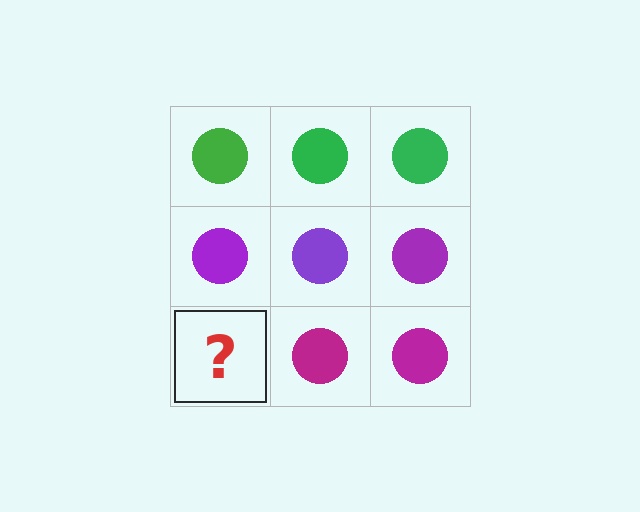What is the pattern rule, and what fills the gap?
The rule is that each row has a consistent color. The gap should be filled with a magenta circle.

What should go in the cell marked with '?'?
The missing cell should contain a magenta circle.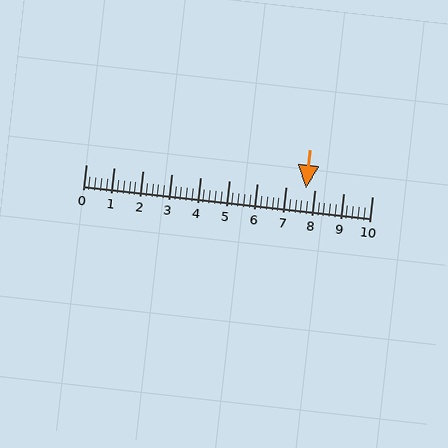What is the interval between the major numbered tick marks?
The major tick marks are spaced 1 units apart.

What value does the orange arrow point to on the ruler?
The orange arrow points to approximately 7.7.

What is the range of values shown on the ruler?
The ruler shows values from 0 to 10.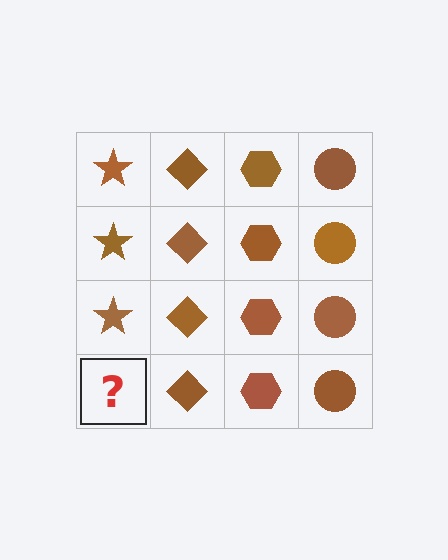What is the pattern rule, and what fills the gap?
The rule is that each column has a consistent shape. The gap should be filled with a brown star.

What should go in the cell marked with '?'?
The missing cell should contain a brown star.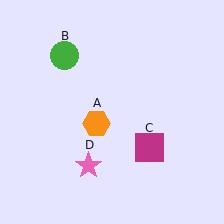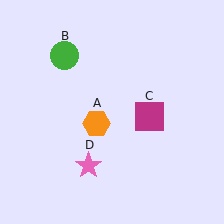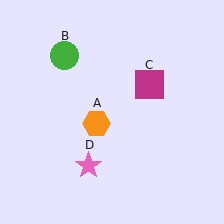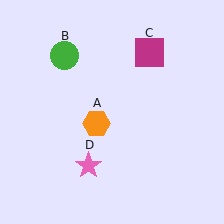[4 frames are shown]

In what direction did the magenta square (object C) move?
The magenta square (object C) moved up.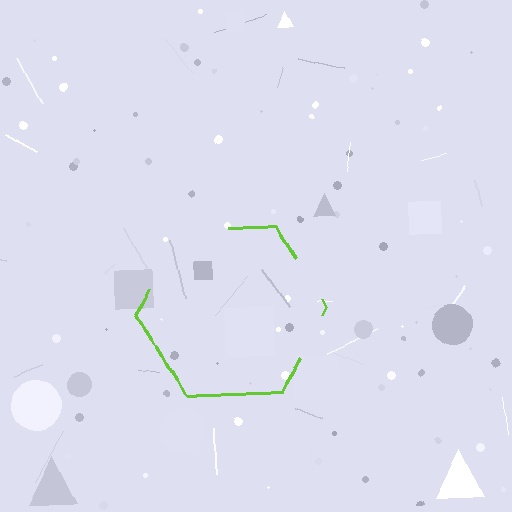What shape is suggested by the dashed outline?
The dashed outline suggests a hexagon.